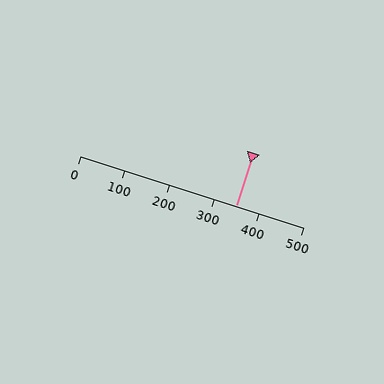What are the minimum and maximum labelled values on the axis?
The axis runs from 0 to 500.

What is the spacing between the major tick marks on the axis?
The major ticks are spaced 100 apart.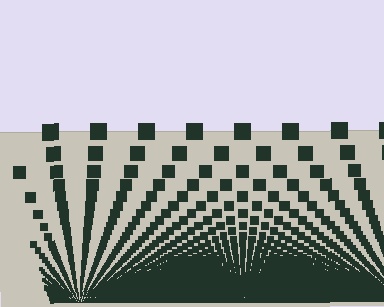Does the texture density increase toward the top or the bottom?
Density increases toward the bottom.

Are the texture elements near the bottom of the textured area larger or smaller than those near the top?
Smaller. The gradient is inverted — elements near the bottom are smaller and denser.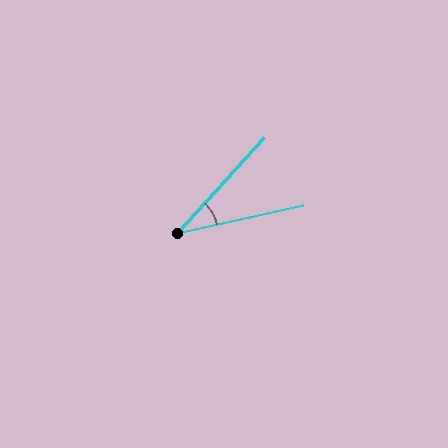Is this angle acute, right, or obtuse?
It is acute.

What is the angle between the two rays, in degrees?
Approximately 35 degrees.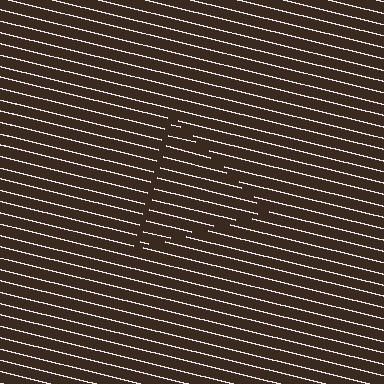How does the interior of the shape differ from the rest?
The interior of the shape contains the same grating, shifted by half a period — the contour is defined by the phase discontinuity where line-ends from the inner and outer gratings abut.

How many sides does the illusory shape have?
3 sides — the line-ends trace a triangle.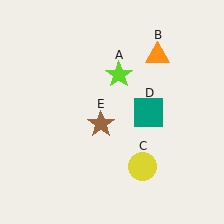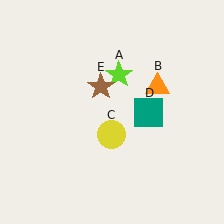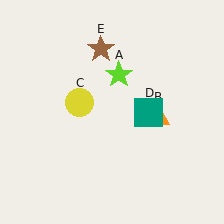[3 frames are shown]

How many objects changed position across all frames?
3 objects changed position: orange triangle (object B), yellow circle (object C), brown star (object E).